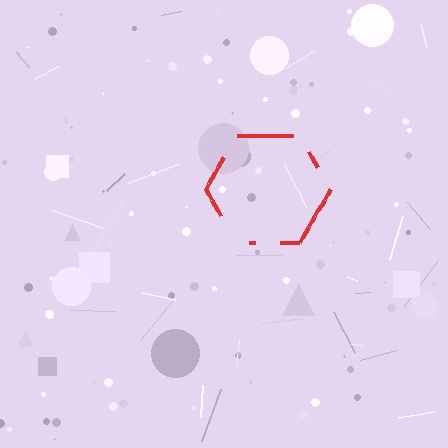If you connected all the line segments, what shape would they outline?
They would outline a hexagon.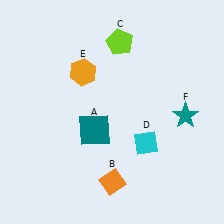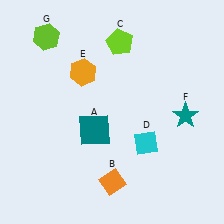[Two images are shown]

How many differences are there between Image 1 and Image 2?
There is 1 difference between the two images.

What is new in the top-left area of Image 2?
A lime hexagon (G) was added in the top-left area of Image 2.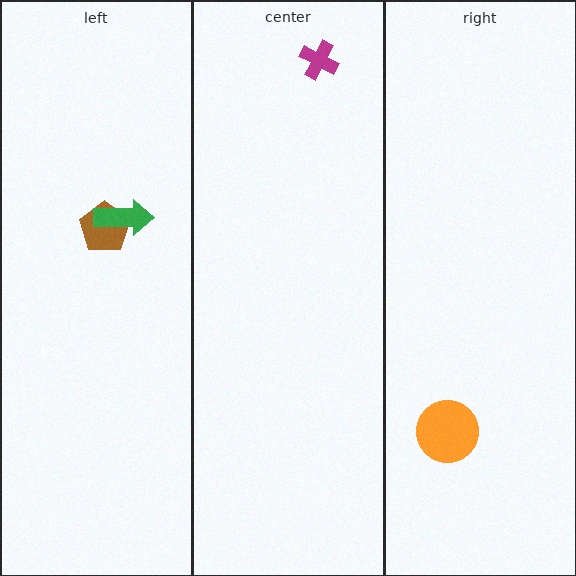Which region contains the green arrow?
The left region.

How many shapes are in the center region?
1.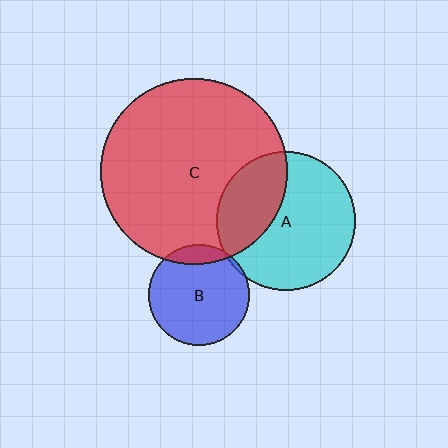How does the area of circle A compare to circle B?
Approximately 1.9 times.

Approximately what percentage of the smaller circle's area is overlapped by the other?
Approximately 5%.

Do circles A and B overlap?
Yes.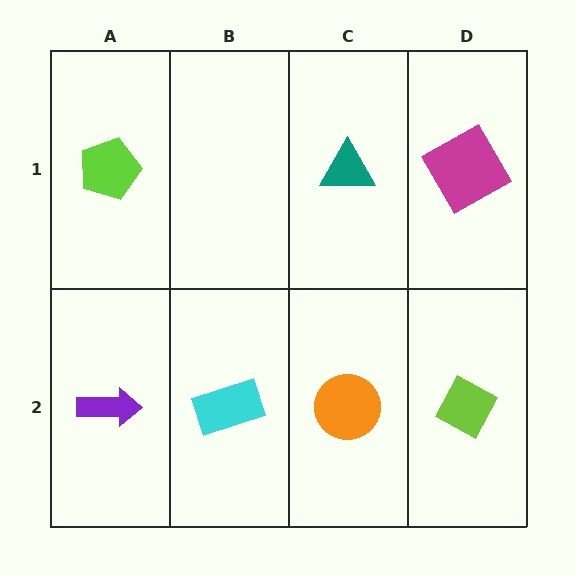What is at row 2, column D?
A lime diamond.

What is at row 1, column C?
A teal triangle.